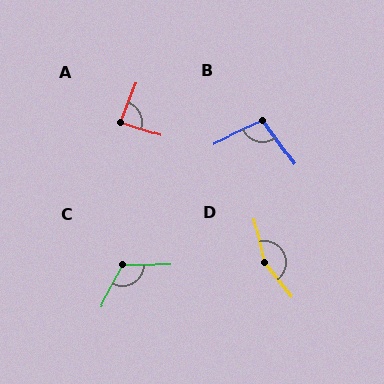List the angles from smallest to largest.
A (86°), B (101°), C (118°), D (153°).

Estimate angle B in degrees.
Approximately 101 degrees.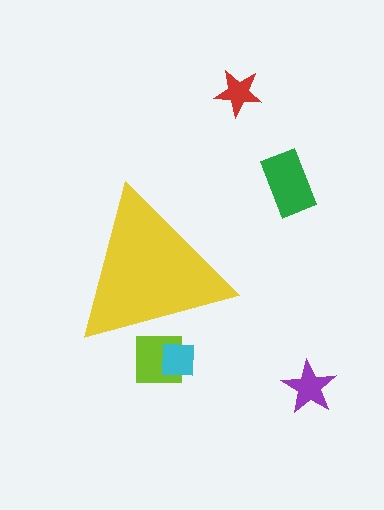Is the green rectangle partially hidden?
No, the green rectangle is fully visible.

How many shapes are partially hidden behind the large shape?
2 shapes are partially hidden.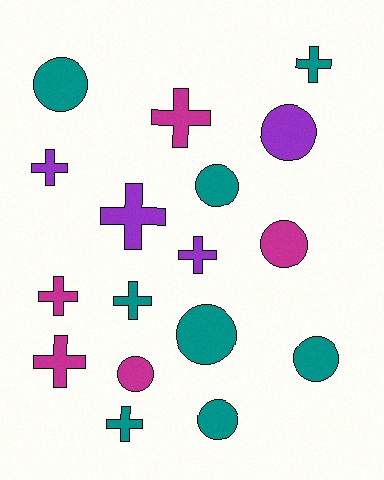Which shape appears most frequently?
Cross, with 9 objects.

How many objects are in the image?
There are 17 objects.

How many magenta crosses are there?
There are 3 magenta crosses.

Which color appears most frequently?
Teal, with 8 objects.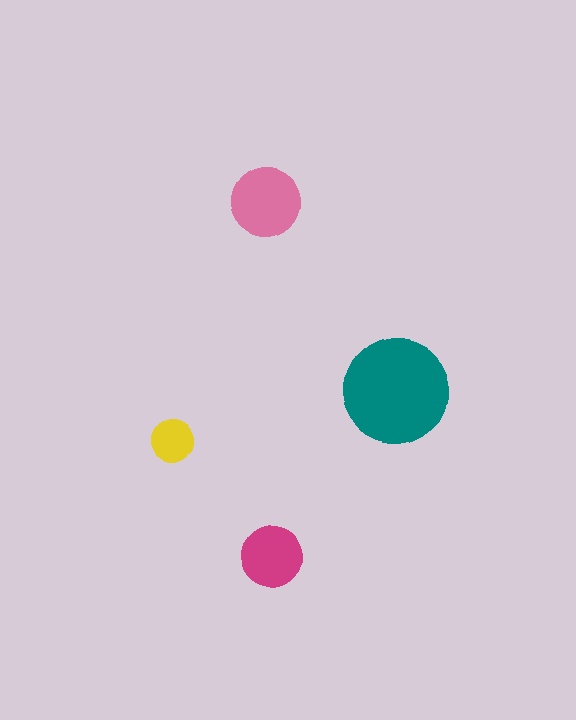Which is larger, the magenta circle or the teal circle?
The teal one.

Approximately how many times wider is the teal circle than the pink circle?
About 1.5 times wider.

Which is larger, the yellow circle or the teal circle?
The teal one.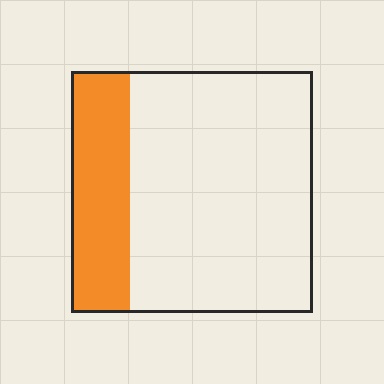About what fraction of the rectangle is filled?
About one quarter (1/4).